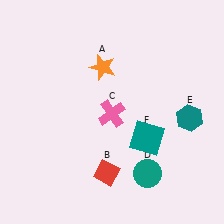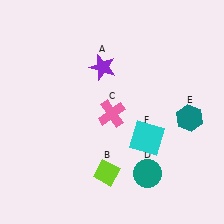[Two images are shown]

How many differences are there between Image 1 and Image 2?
There are 3 differences between the two images.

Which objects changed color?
A changed from orange to purple. B changed from red to lime. F changed from teal to cyan.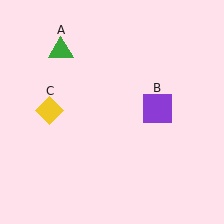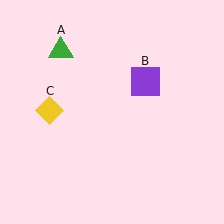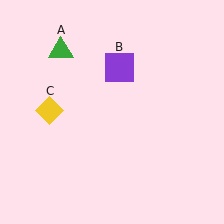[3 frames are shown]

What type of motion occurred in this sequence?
The purple square (object B) rotated counterclockwise around the center of the scene.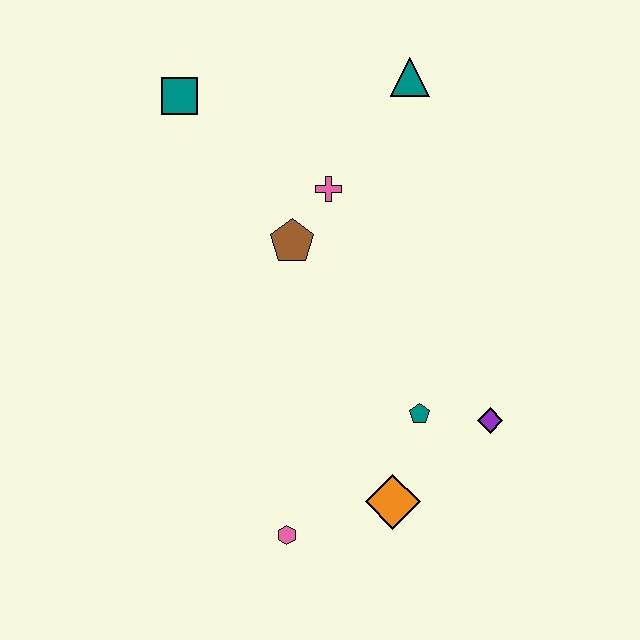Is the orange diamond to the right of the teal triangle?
No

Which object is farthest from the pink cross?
The pink hexagon is farthest from the pink cross.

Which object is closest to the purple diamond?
The teal pentagon is closest to the purple diamond.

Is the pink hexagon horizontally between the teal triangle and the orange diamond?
No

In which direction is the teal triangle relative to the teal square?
The teal triangle is to the right of the teal square.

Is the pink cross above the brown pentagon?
Yes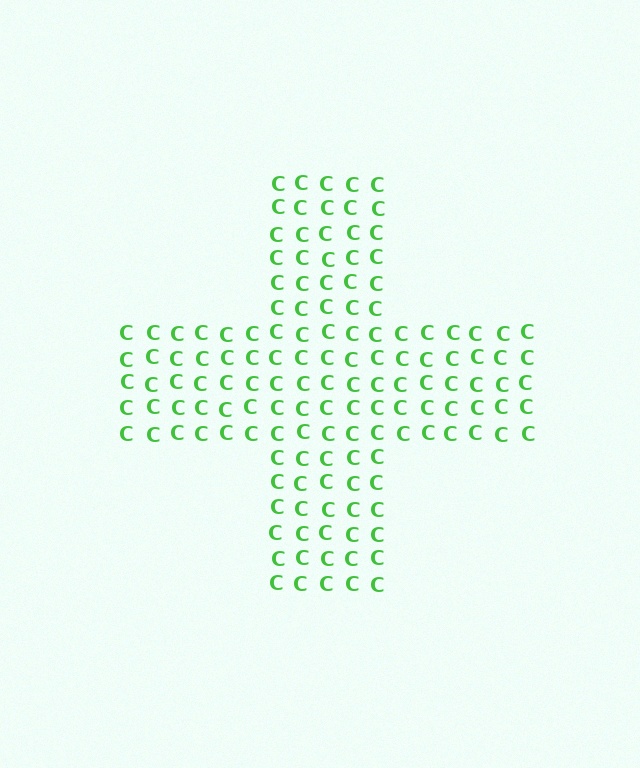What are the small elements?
The small elements are letter C's.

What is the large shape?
The large shape is a cross.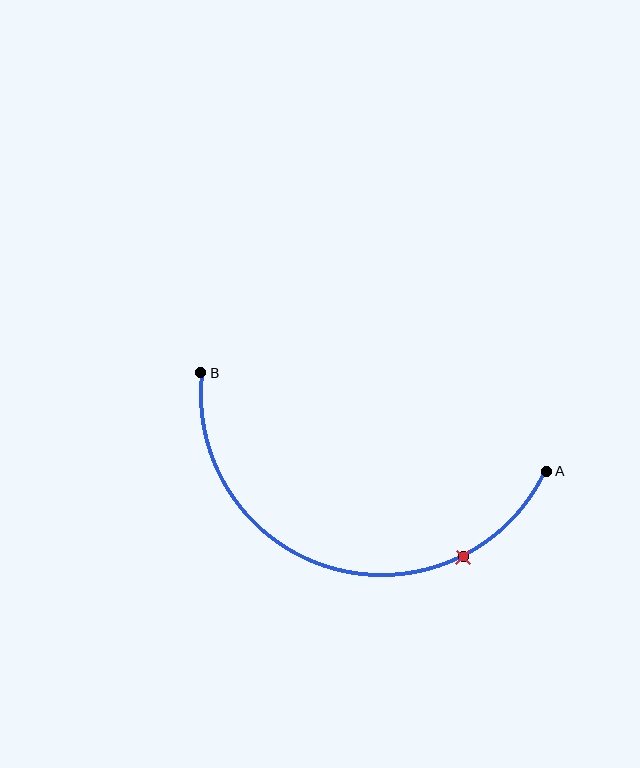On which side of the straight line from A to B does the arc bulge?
The arc bulges below the straight line connecting A and B.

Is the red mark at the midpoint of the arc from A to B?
No. The red mark lies on the arc but is closer to endpoint A. The arc midpoint would be at the point on the curve equidistant along the arc from both A and B.